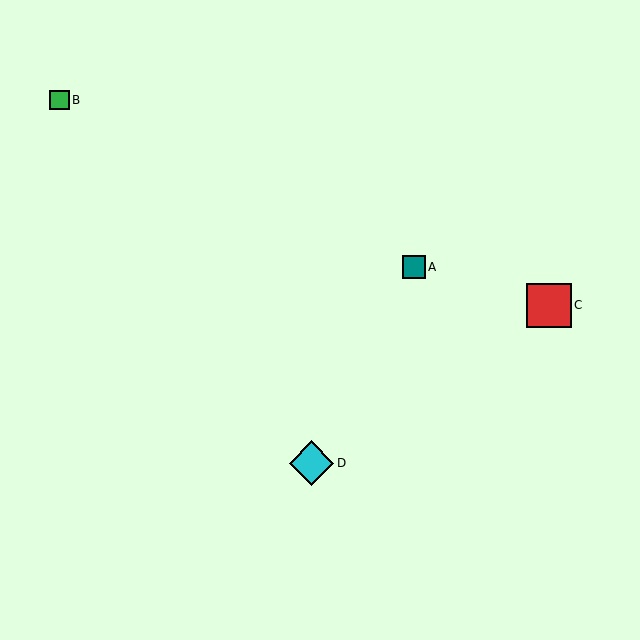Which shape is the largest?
The red square (labeled C) is the largest.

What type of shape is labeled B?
Shape B is a green square.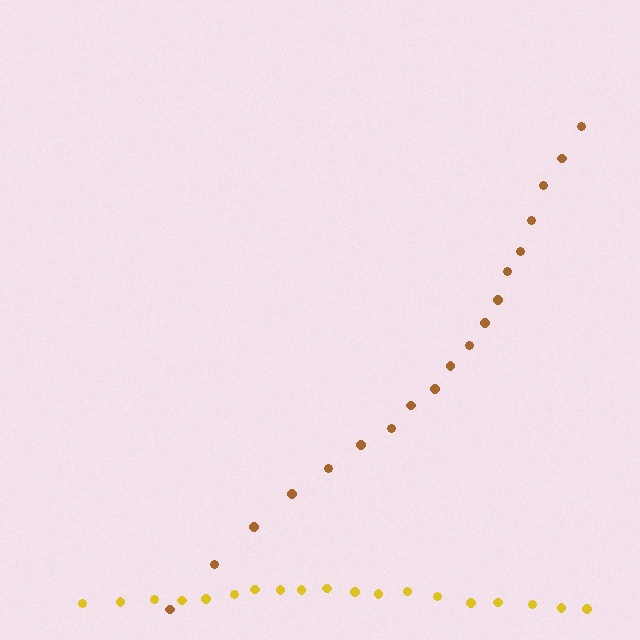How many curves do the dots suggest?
There are 2 distinct paths.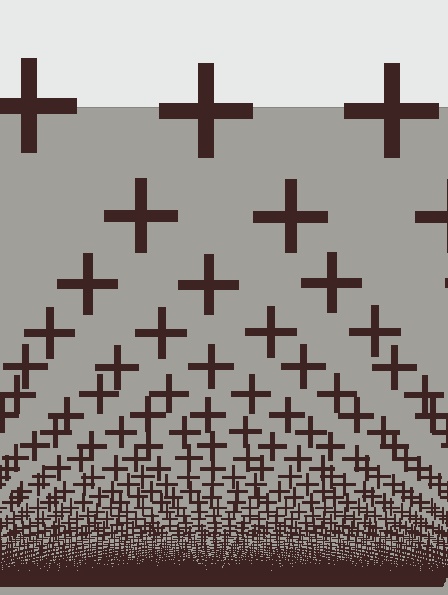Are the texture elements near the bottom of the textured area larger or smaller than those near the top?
Smaller. The gradient is inverted — elements near the bottom are smaller and denser.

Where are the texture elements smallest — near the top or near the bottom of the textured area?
Near the bottom.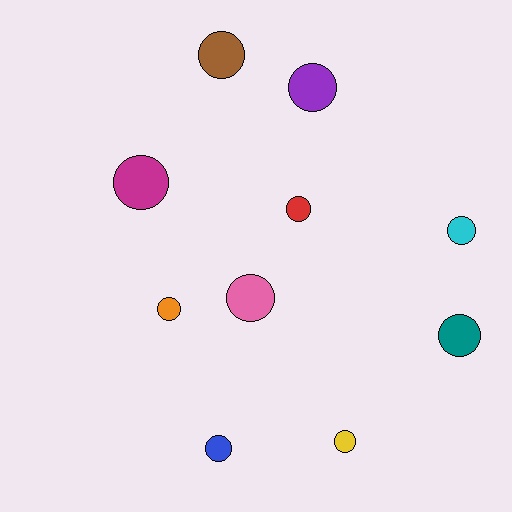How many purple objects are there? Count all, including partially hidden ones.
There is 1 purple object.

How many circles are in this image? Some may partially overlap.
There are 10 circles.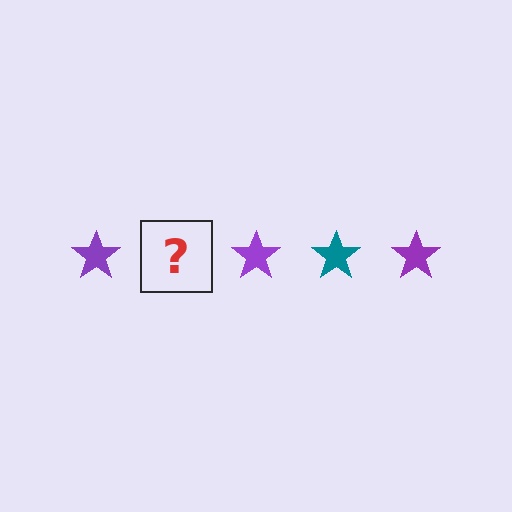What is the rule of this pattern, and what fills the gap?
The rule is that the pattern cycles through purple, teal stars. The gap should be filled with a teal star.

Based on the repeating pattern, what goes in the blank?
The blank should be a teal star.